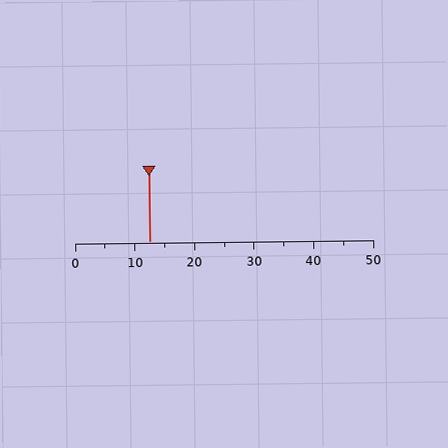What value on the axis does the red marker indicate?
The marker indicates approximately 12.5.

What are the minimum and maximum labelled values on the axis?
The axis runs from 0 to 50.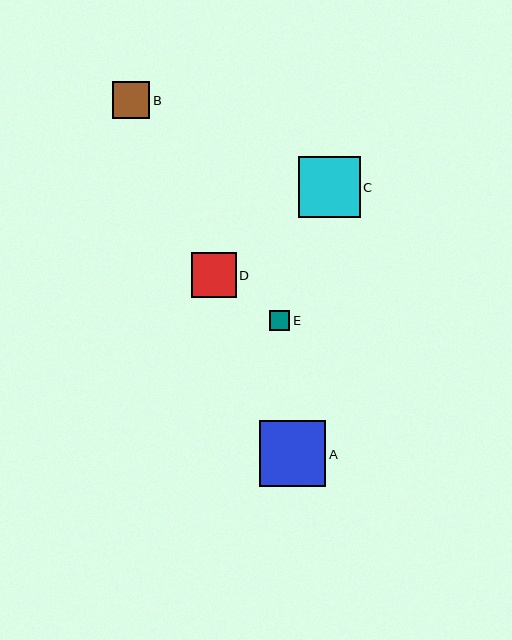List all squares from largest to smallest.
From largest to smallest: A, C, D, B, E.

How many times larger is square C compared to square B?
Square C is approximately 1.7 times the size of square B.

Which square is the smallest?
Square E is the smallest with a size of approximately 20 pixels.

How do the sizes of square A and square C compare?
Square A and square C are approximately the same size.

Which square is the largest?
Square A is the largest with a size of approximately 66 pixels.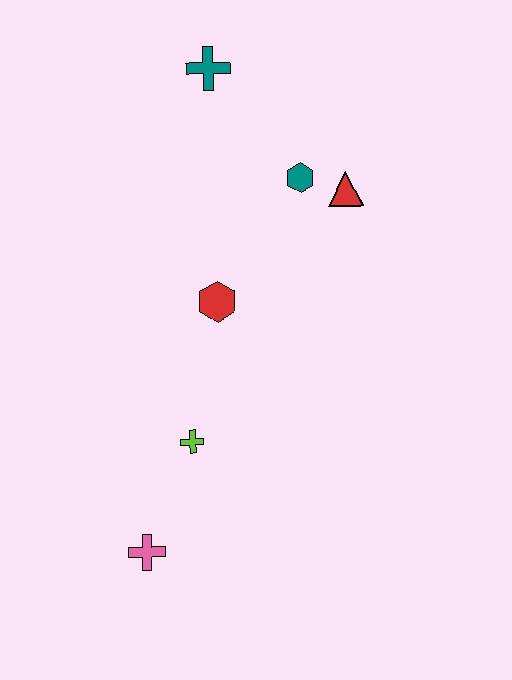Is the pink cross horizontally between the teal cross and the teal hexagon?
No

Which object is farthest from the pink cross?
The teal cross is farthest from the pink cross.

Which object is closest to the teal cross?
The teal hexagon is closest to the teal cross.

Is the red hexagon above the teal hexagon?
No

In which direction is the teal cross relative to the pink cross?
The teal cross is above the pink cross.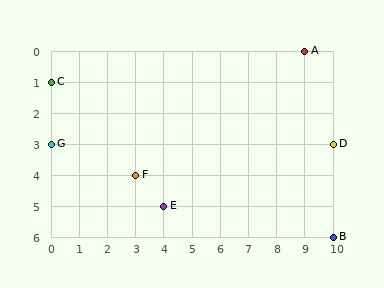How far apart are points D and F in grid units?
Points D and F are 7 columns and 1 row apart (about 7.1 grid units diagonally).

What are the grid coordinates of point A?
Point A is at grid coordinates (9, 0).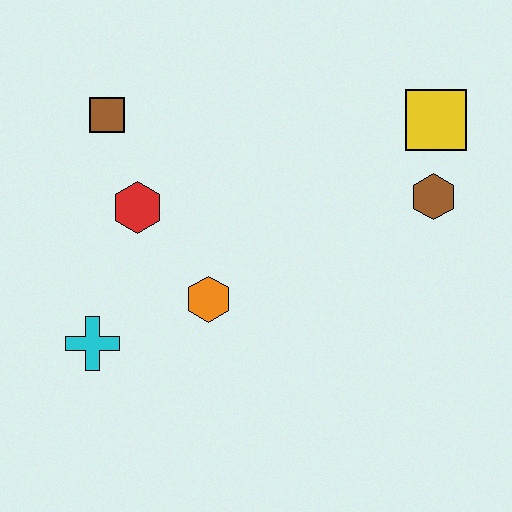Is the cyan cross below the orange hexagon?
Yes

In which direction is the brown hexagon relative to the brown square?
The brown hexagon is to the right of the brown square.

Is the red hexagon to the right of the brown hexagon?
No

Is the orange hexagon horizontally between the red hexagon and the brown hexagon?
Yes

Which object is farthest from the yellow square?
The cyan cross is farthest from the yellow square.